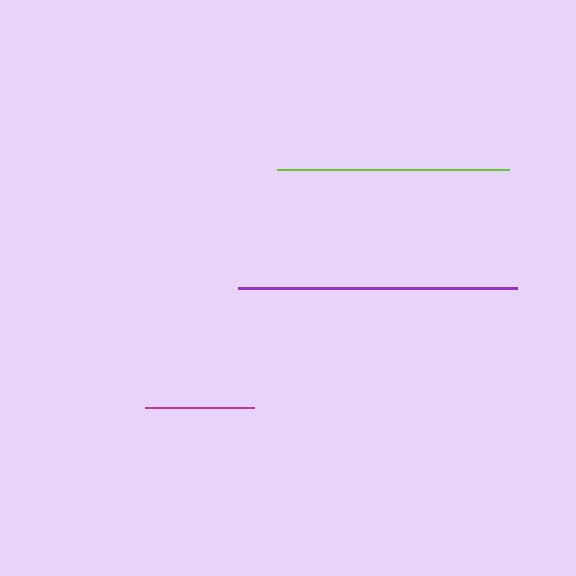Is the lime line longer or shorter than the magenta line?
The lime line is longer than the magenta line.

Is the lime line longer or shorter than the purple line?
The purple line is longer than the lime line.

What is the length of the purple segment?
The purple segment is approximately 280 pixels long.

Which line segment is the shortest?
The magenta line is the shortest at approximately 109 pixels.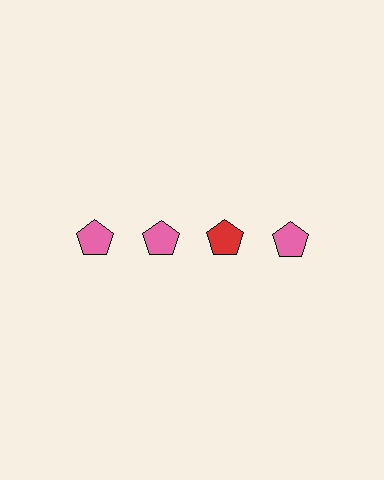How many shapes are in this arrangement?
There are 4 shapes arranged in a grid pattern.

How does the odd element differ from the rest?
It has a different color: red instead of pink.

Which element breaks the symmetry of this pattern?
The red pentagon in the top row, center column breaks the symmetry. All other shapes are pink pentagons.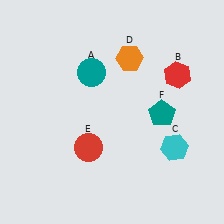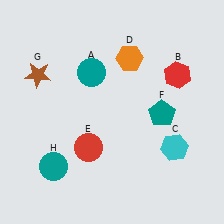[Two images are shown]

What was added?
A brown star (G), a teal circle (H) were added in Image 2.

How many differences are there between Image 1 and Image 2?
There are 2 differences between the two images.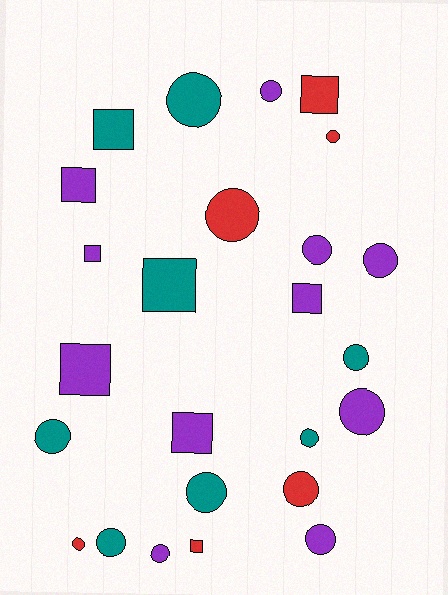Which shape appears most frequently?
Circle, with 16 objects.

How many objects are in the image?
There are 25 objects.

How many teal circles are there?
There are 6 teal circles.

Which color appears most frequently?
Purple, with 11 objects.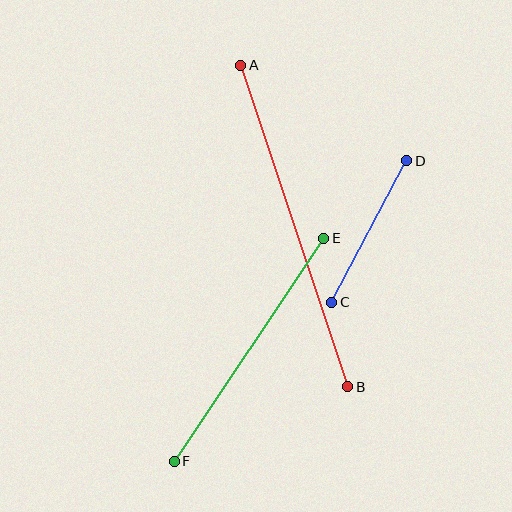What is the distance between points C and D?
The distance is approximately 160 pixels.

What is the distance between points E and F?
The distance is approximately 268 pixels.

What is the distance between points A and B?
The distance is approximately 339 pixels.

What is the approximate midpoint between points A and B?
The midpoint is at approximately (294, 226) pixels.